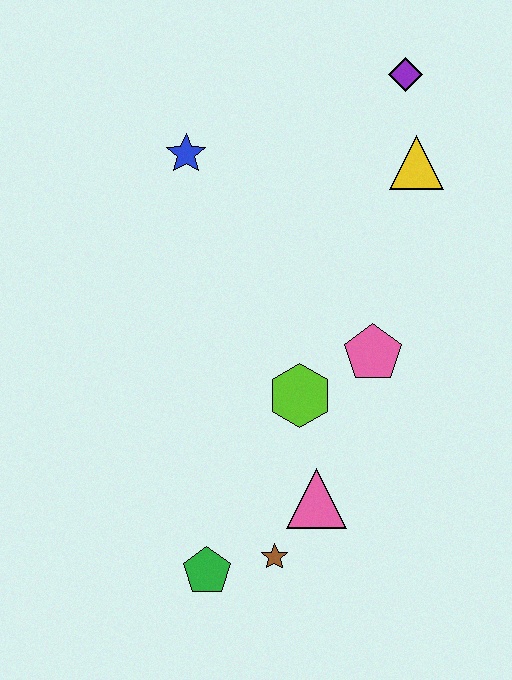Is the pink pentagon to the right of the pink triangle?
Yes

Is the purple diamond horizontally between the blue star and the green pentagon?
No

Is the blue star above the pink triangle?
Yes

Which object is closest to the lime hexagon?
The pink pentagon is closest to the lime hexagon.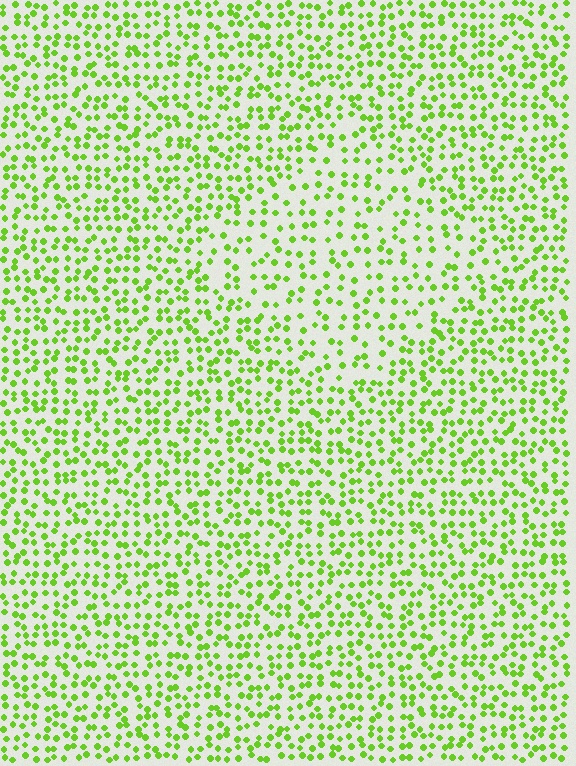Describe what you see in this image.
The image contains small lime elements arranged at two different densities. A diamond-shaped region is visible where the elements are less densely packed than the surrounding area.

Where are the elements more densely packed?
The elements are more densely packed outside the diamond boundary.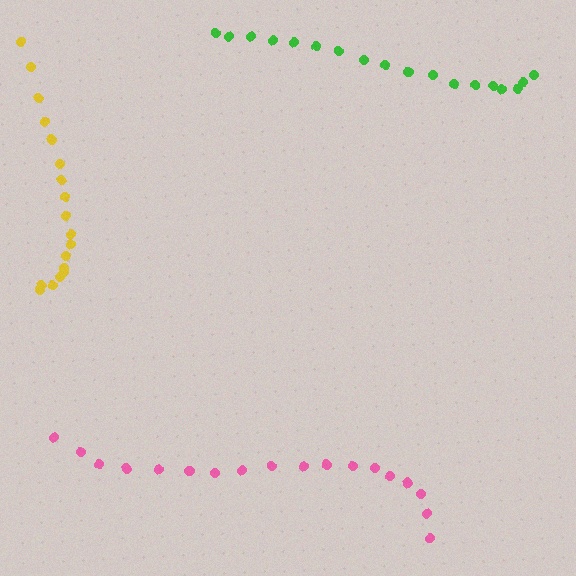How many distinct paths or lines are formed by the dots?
There are 3 distinct paths.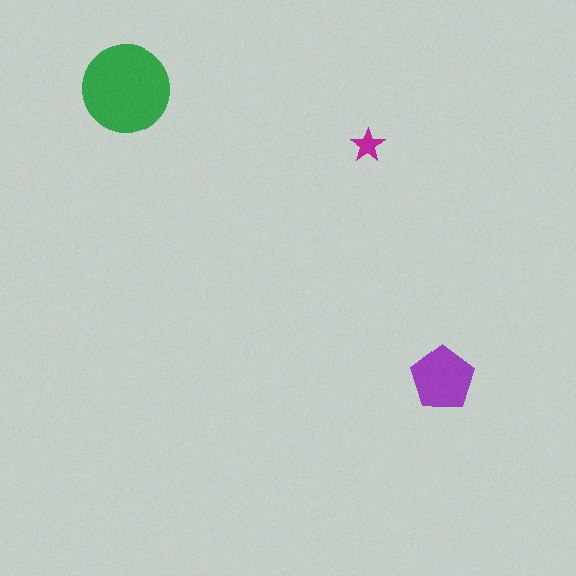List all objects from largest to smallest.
The green circle, the purple pentagon, the magenta star.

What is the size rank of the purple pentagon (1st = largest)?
2nd.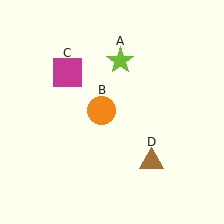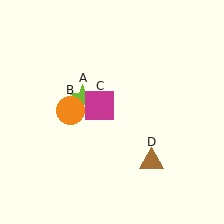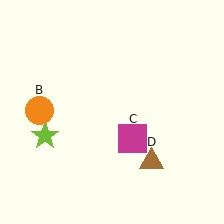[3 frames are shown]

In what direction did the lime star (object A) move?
The lime star (object A) moved down and to the left.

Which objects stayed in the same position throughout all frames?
Brown triangle (object D) remained stationary.